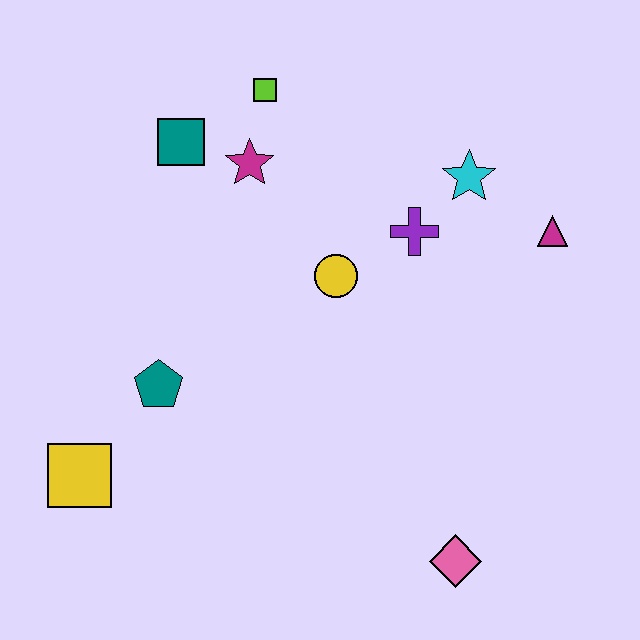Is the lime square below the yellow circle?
No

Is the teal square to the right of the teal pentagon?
Yes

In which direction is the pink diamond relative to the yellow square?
The pink diamond is to the right of the yellow square.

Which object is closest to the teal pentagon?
The yellow square is closest to the teal pentagon.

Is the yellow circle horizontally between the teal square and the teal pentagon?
No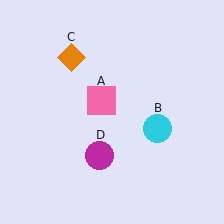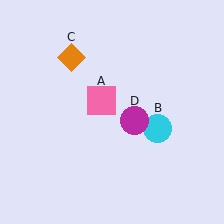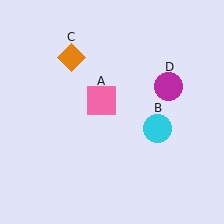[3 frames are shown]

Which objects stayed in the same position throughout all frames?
Pink square (object A) and cyan circle (object B) and orange diamond (object C) remained stationary.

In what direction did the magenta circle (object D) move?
The magenta circle (object D) moved up and to the right.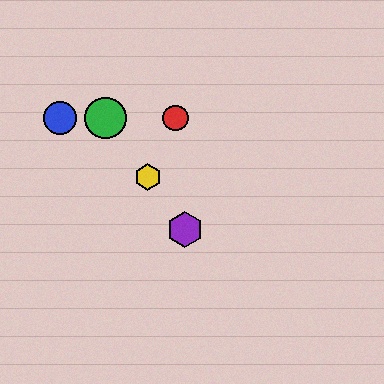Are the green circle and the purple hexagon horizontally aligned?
No, the green circle is at y≈118 and the purple hexagon is at y≈229.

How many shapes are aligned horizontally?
3 shapes (the red circle, the blue circle, the green circle) are aligned horizontally.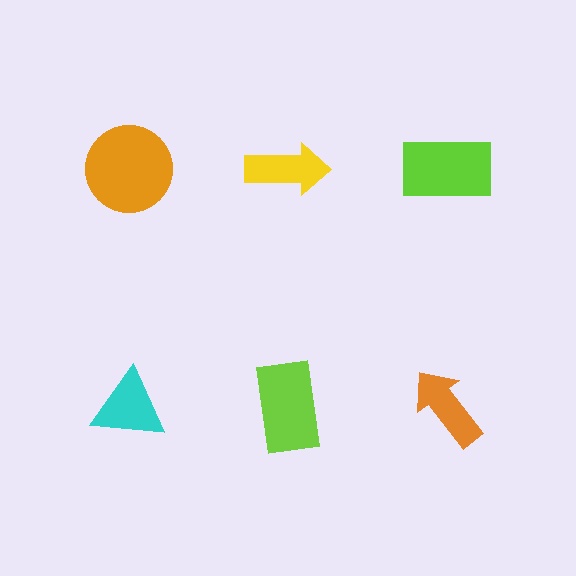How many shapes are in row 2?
3 shapes.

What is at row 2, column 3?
An orange arrow.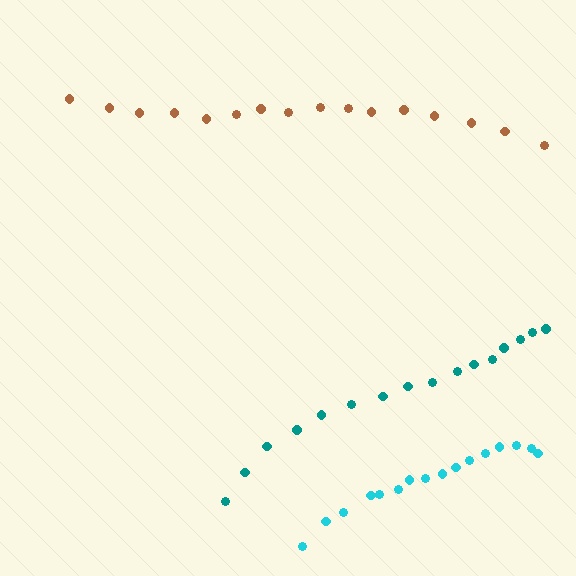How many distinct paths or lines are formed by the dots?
There are 3 distinct paths.